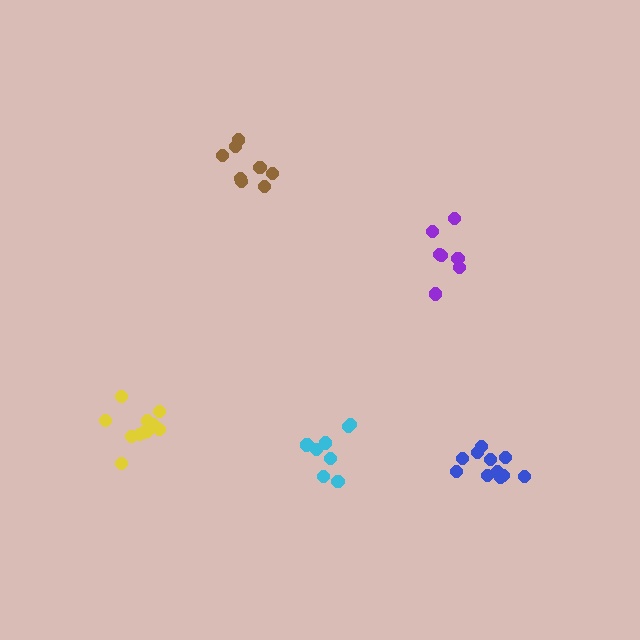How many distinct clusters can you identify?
There are 5 distinct clusters.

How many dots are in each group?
Group 1: 10 dots, Group 2: 8 dots, Group 3: 11 dots, Group 4: 11 dots, Group 5: 7 dots (47 total).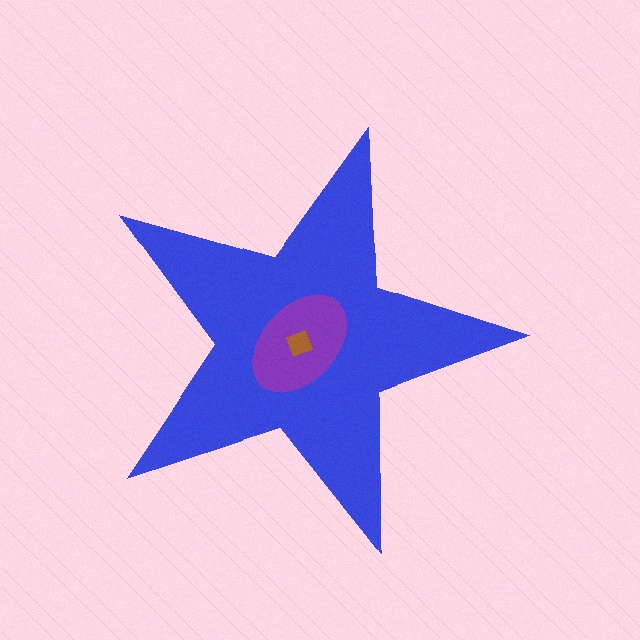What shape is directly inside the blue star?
The purple ellipse.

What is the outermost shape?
The blue star.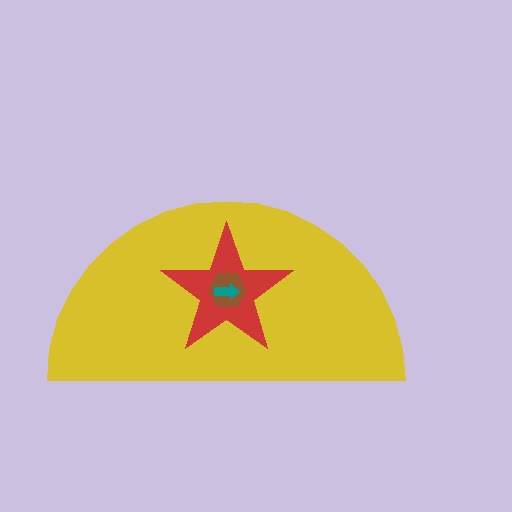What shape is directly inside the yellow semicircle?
The red star.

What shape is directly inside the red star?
The brown hexagon.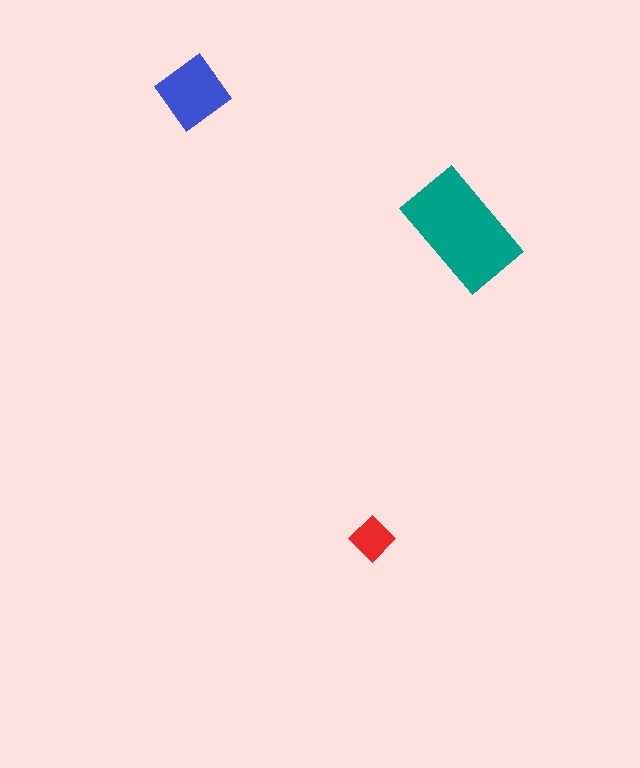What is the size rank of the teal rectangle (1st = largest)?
1st.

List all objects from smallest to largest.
The red diamond, the blue diamond, the teal rectangle.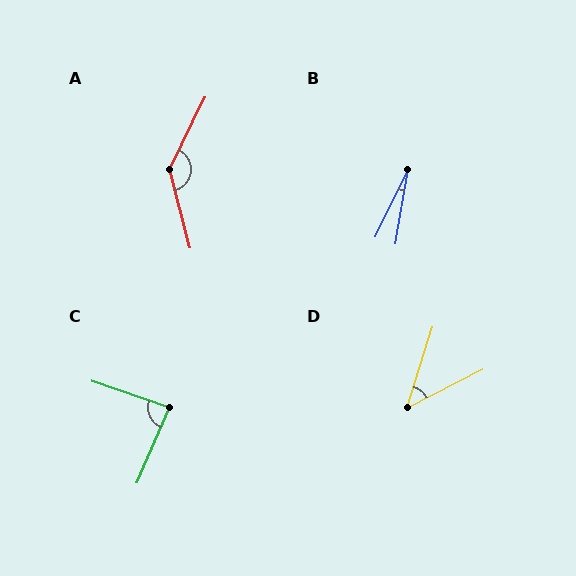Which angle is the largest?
A, at approximately 139 degrees.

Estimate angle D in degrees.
Approximately 46 degrees.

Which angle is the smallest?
B, at approximately 16 degrees.